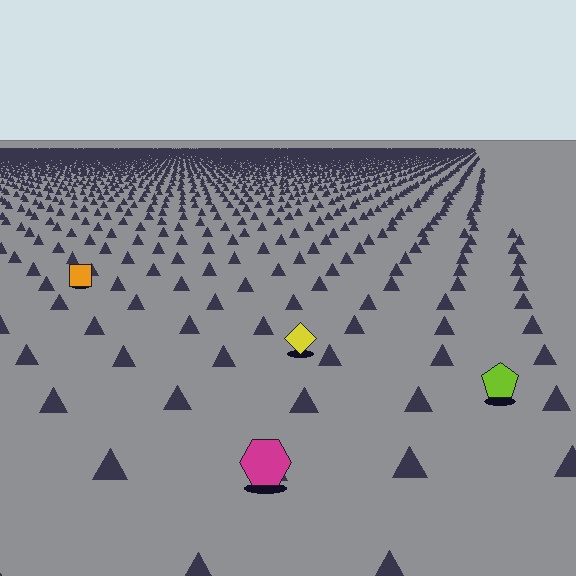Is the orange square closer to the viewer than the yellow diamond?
No. The yellow diamond is closer — you can tell from the texture gradient: the ground texture is coarser near it.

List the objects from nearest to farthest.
From nearest to farthest: the magenta hexagon, the lime pentagon, the yellow diamond, the orange square.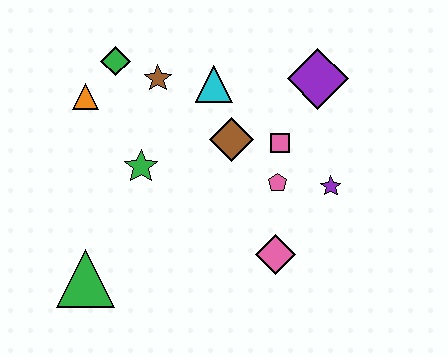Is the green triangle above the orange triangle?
No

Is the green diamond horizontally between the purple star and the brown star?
No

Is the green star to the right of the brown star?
No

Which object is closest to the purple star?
The pink pentagon is closest to the purple star.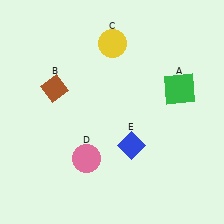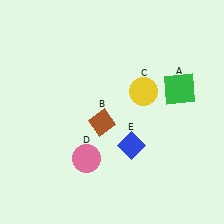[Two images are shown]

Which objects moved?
The objects that moved are: the brown diamond (B), the yellow circle (C).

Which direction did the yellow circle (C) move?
The yellow circle (C) moved down.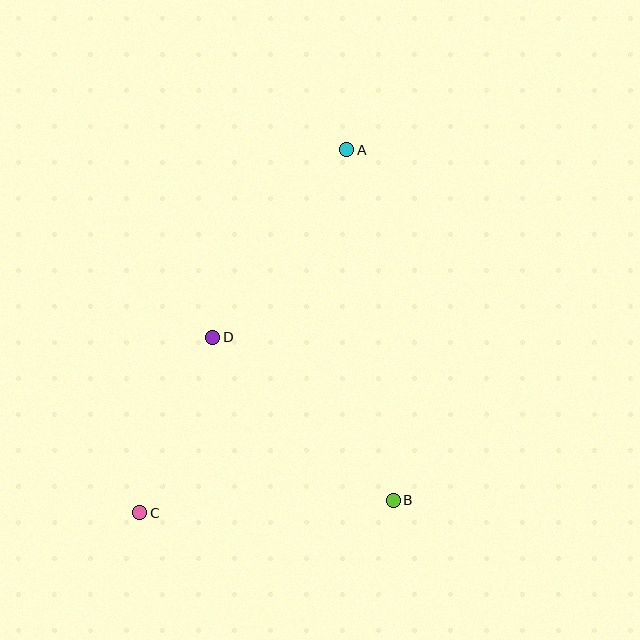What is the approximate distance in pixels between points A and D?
The distance between A and D is approximately 230 pixels.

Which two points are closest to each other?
Points C and D are closest to each other.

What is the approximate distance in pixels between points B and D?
The distance between B and D is approximately 243 pixels.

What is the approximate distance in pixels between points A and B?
The distance between A and B is approximately 353 pixels.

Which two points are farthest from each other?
Points A and C are farthest from each other.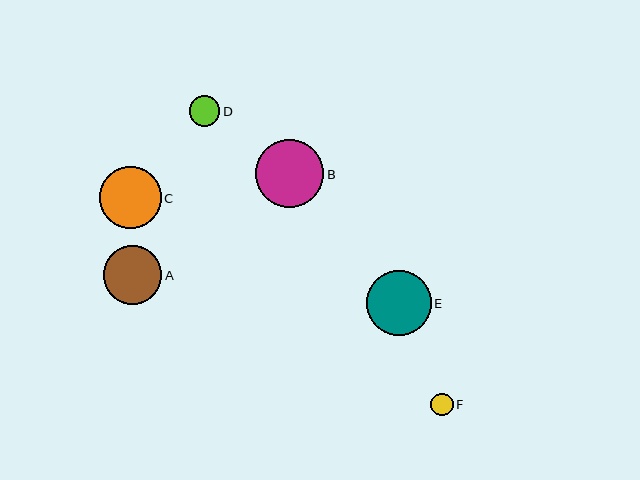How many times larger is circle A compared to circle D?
Circle A is approximately 1.9 times the size of circle D.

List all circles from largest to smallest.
From largest to smallest: B, E, C, A, D, F.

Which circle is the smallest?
Circle F is the smallest with a size of approximately 23 pixels.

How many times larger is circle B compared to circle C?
Circle B is approximately 1.1 times the size of circle C.